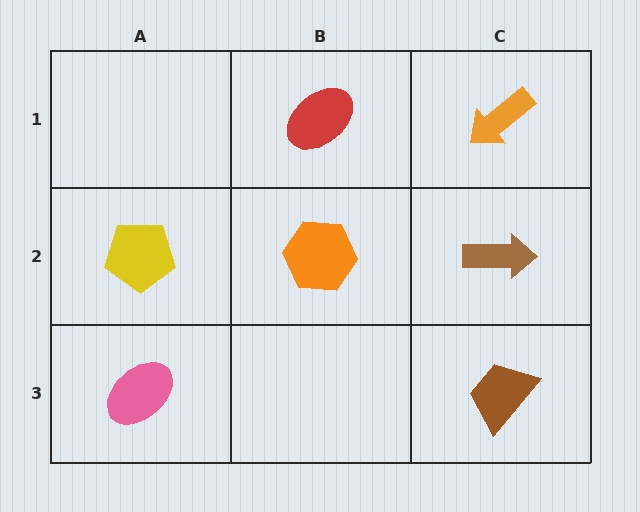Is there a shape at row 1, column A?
No, that cell is empty.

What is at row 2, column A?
A yellow pentagon.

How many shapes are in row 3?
2 shapes.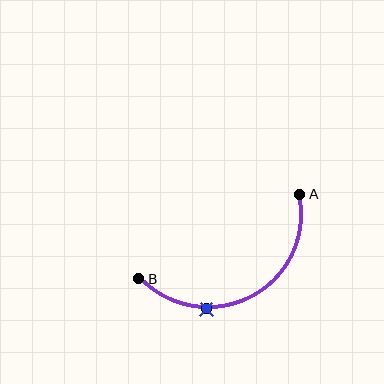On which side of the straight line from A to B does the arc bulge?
The arc bulges below the straight line connecting A and B.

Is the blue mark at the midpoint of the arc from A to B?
No. The blue mark lies on the arc but is closer to endpoint B. The arc midpoint would be at the point on the curve equidistant along the arc from both A and B.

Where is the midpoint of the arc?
The arc midpoint is the point on the curve farthest from the straight line joining A and B. It sits below that line.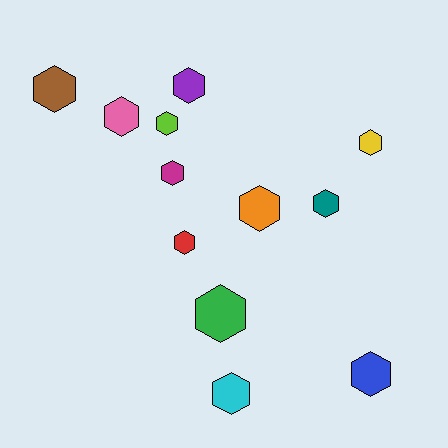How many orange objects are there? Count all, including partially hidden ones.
There is 1 orange object.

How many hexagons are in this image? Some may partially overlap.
There are 12 hexagons.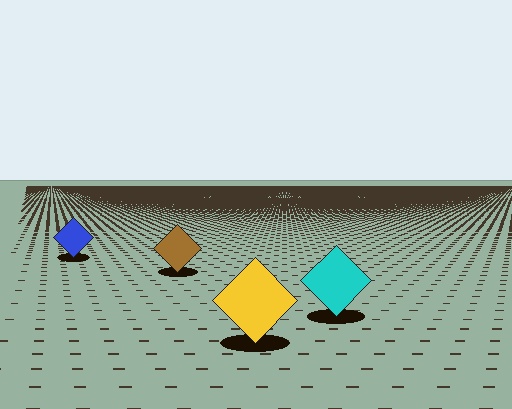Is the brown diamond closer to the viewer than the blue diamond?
Yes. The brown diamond is closer — you can tell from the texture gradient: the ground texture is coarser near it.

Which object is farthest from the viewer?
The blue diamond is farthest from the viewer. It appears smaller and the ground texture around it is denser.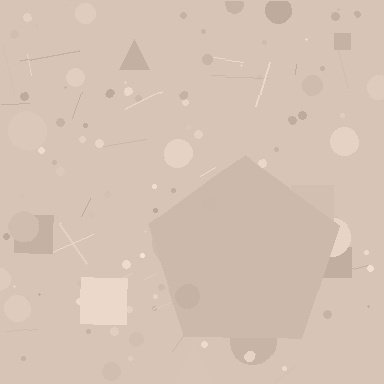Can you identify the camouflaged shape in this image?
The camouflaged shape is a pentagon.